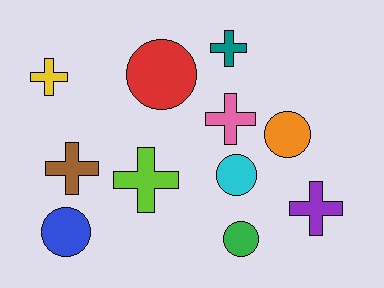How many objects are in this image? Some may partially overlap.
There are 11 objects.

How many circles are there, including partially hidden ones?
There are 5 circles.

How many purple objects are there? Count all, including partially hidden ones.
There is 1 purple object.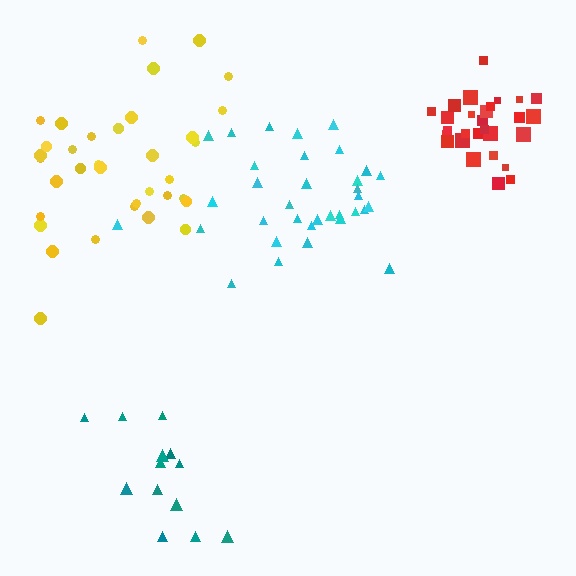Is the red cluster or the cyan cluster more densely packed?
Red.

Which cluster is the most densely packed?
Red.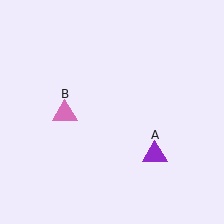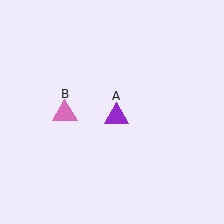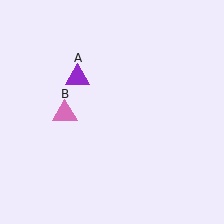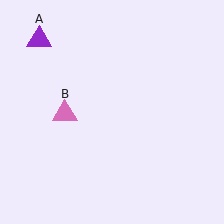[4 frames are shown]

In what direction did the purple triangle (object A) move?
The purple triangle (object A) moved up and to the left.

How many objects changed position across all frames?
1 object changed position: purple triangle (object A).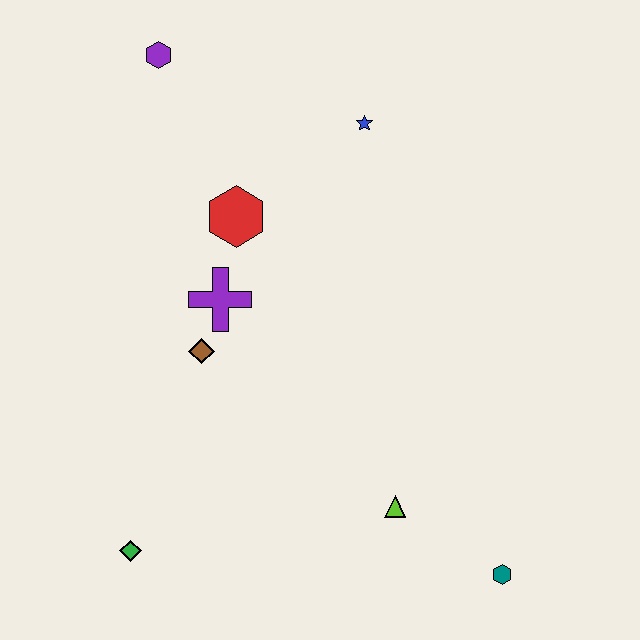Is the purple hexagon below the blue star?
No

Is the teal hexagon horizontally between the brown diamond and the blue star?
No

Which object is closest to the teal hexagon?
The lime triangle is closest to the teal hexagon.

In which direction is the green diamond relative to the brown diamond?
The green diamond is below the brown diamond.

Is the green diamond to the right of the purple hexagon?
No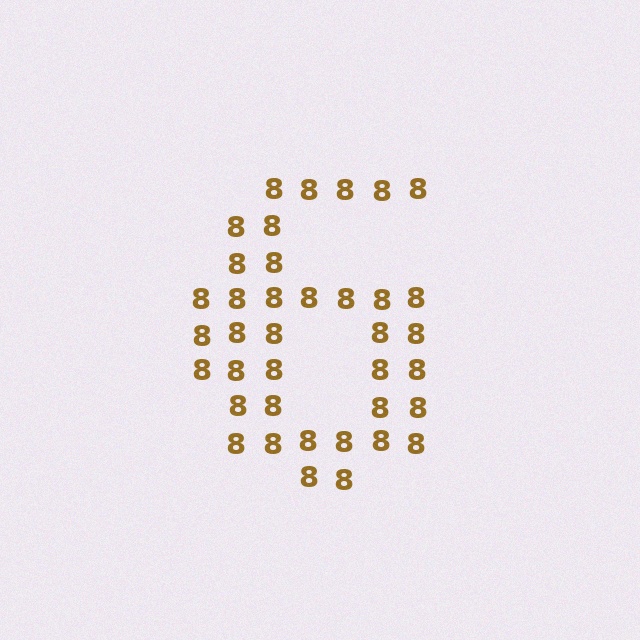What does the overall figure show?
The overall figure shows the digit 6.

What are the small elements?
The small elements are digit 8's.